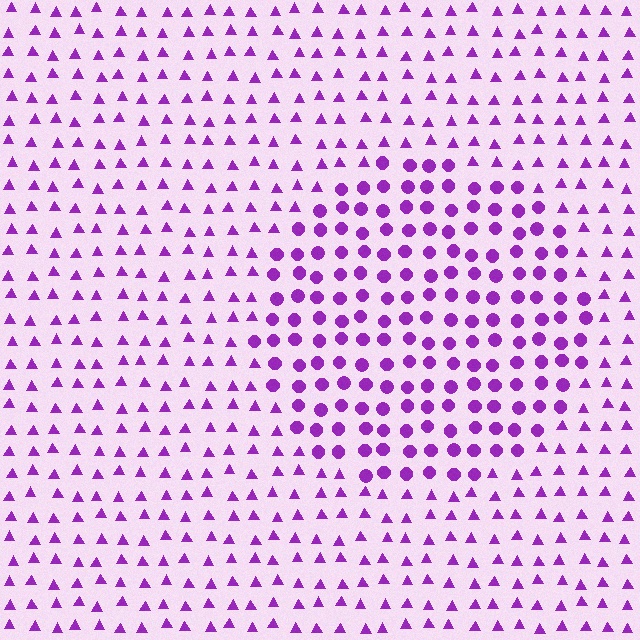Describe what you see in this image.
The image is filled with small purple elements arranged in a uniform grid. A circle-shaped region contains circles, while the surrounding area contains triangles. The boundary is defined purely by the change in element shape.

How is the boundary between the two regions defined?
The boundary is defined by a change in element shape: circles inside vs. triangles outside. All elements share the same color and spacing.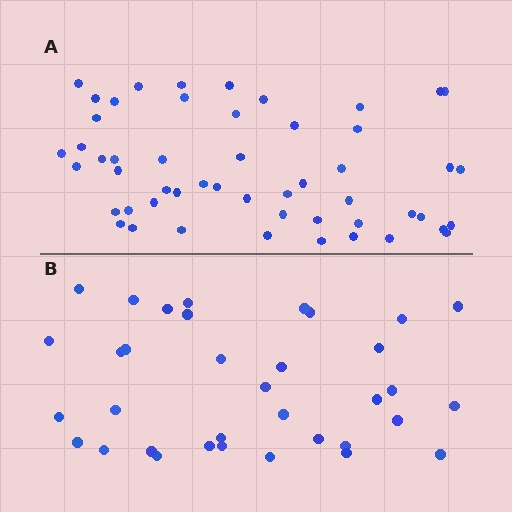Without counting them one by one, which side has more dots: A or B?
Region A (the top region) has more dots.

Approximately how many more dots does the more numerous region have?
Region A has approximately 15 more dots than region B.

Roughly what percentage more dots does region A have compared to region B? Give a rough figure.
About 50% more.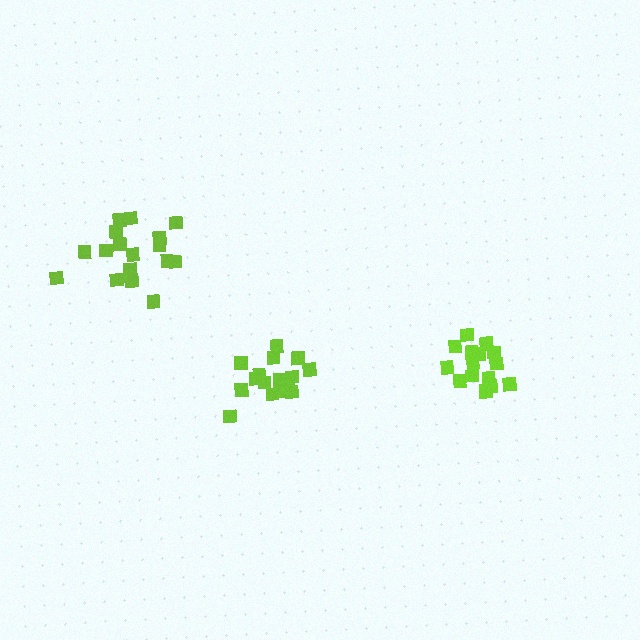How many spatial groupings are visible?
There are 3 spatial groupings.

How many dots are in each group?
Group 1: 17 dots, Group 2: 19 dots, Group 3: 18 dots (54 total).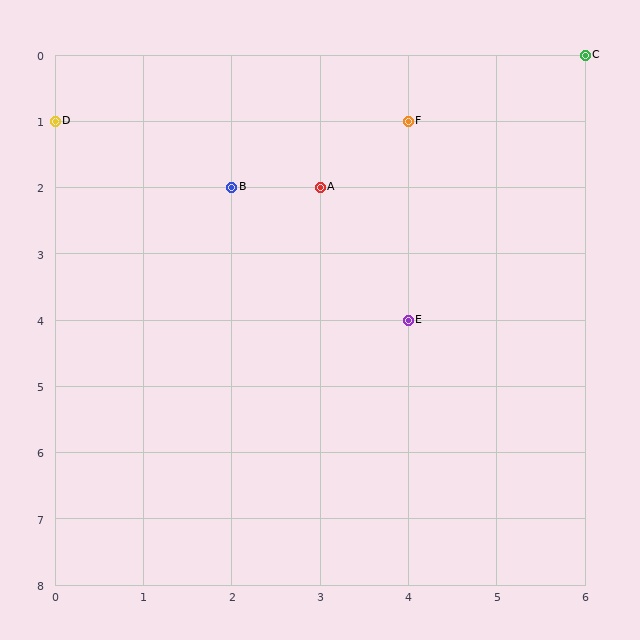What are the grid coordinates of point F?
Point F is at grid coordinates (4, 1).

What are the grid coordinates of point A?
Point A is at grid coordinates (3, 2).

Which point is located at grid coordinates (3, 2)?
Point A is at (3, 2).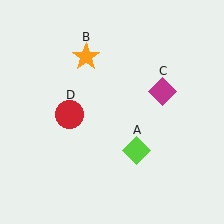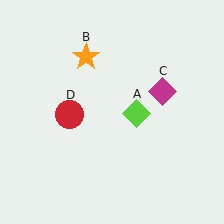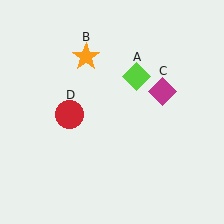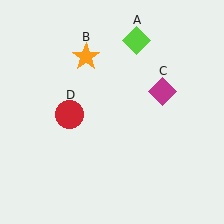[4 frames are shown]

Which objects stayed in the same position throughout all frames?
Orange star (object B) and magenta diamond (object C) and red circle (object D) remained stationary.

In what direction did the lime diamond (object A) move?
The lime diamond (object A) moved up.